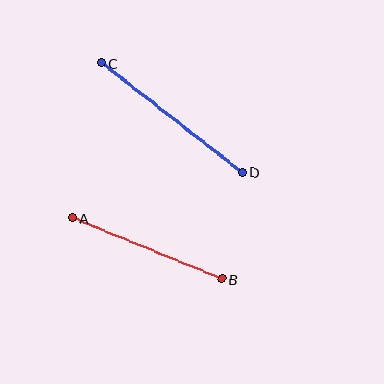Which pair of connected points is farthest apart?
Points C and D are farthest apart.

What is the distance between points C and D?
The distance is approximately 178 pixels.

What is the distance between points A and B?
The distance is approximately 162 pixels.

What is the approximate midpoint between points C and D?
The midpoint is at approximately (172, 118) pixels.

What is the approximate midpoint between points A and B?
The midpoint is at approximately (147, 248) pixels.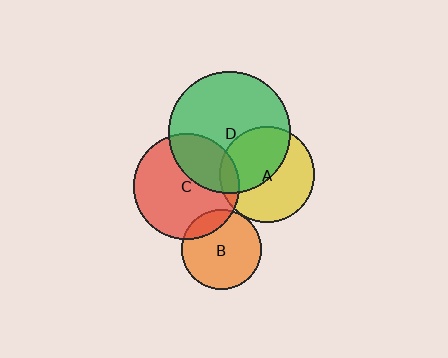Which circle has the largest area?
Circle D (green).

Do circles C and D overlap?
Yes.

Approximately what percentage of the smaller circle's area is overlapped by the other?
Approximately 30%.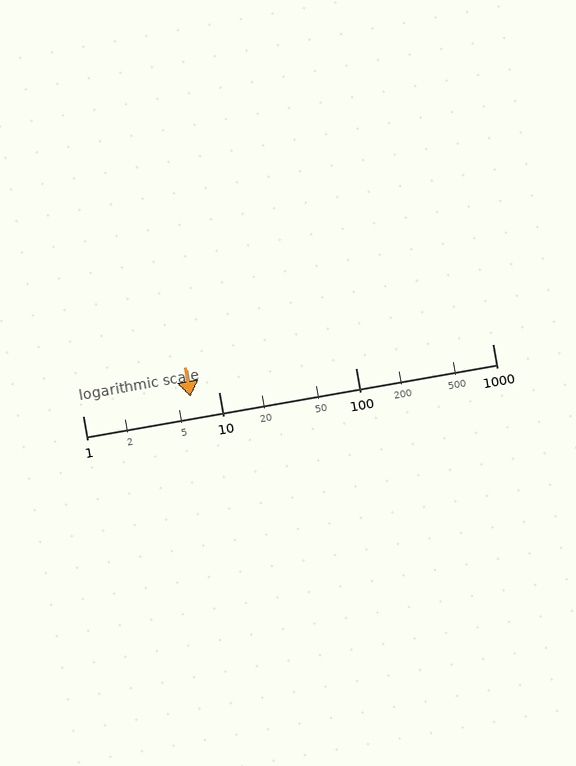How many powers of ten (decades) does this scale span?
The scale spans 3 decades, from 1 to 1000.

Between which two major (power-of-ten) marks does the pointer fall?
The pointer is between 1 and 10.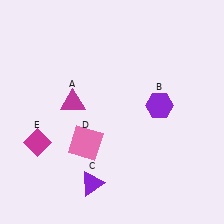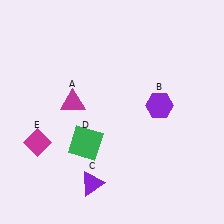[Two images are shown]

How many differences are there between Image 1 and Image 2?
There is 1 difference between the two images.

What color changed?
The square (D) changed from pink in Image 1 to green in Image 2.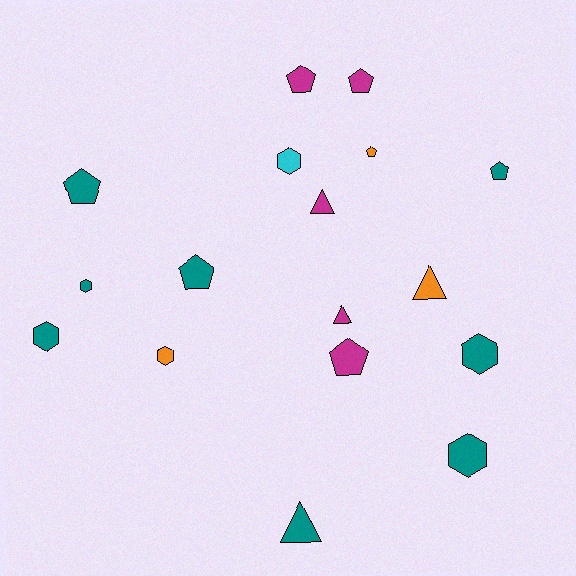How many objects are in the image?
There are 17 objects.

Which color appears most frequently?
Teal, with 8 objects.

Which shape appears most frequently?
Pentagon, with 7 objects.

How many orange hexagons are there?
There is 1 orange hexagon.